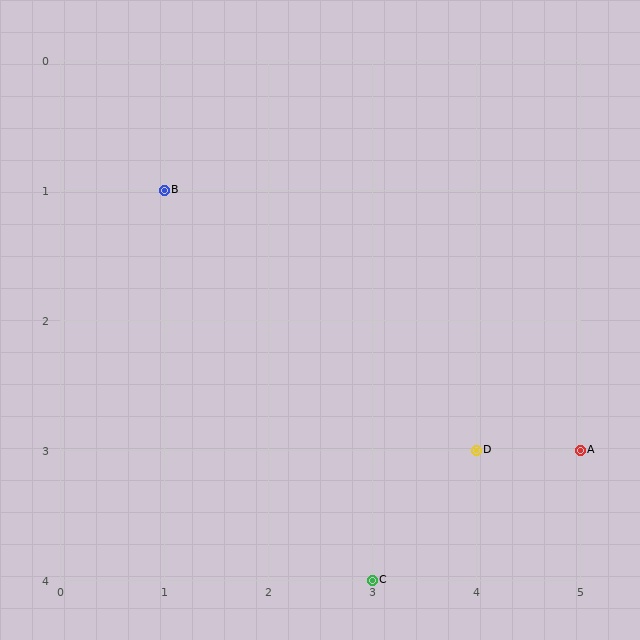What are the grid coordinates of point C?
Point C is at grid coordinates (3, 4).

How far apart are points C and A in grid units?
Points C and A are 2 columns and 1 row apart (about 2.2 grid units diagonally).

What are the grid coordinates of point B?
Point B is at grid coordinates (1, 1).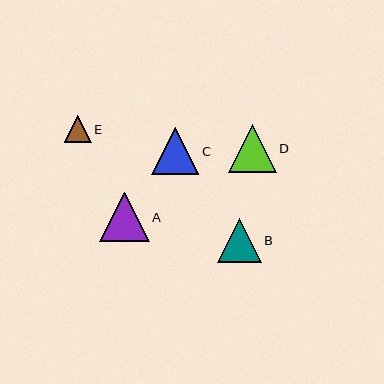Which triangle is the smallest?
Triangle E is the smallest with a size of approximately 27 pixels.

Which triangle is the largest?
Triangle A is the largest with a size of approximately 50 pixels.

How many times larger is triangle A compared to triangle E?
Triangle A is approximately 1.9 times the size of triangle E.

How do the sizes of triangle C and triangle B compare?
Triangle C and triangle B are approximately the same size.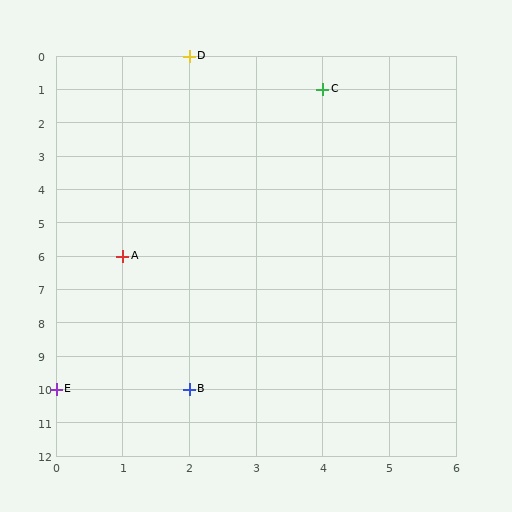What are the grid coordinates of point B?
Point B is at grid coordinates (2, 10).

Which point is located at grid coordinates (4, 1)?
Point C is at (4, 1).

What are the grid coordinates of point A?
Point A is at grid coordinates (1, 6).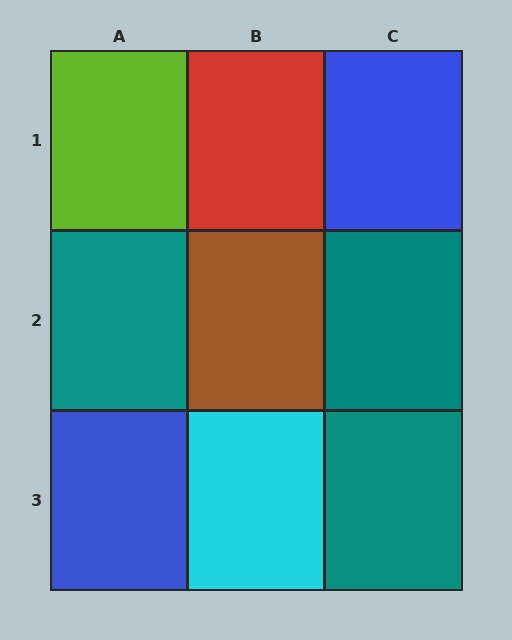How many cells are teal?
3 cells are teal.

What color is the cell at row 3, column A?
Blue.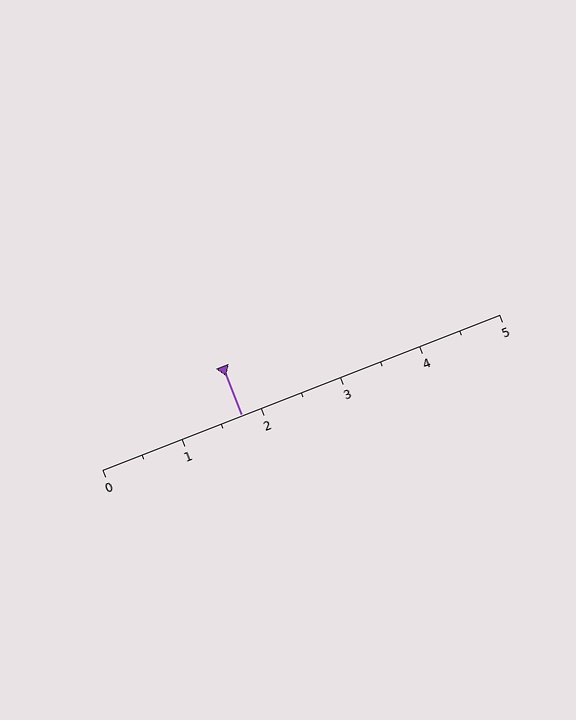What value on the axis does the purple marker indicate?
The marker indicates approximately 1.8.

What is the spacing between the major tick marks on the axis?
The major ticks are spaced 1 apart.